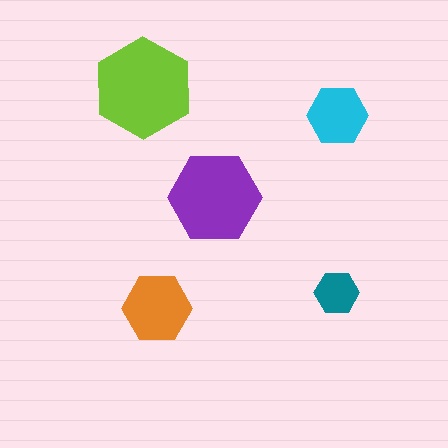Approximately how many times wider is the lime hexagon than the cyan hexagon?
About 1.5 times wider.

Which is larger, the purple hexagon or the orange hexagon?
The purple one.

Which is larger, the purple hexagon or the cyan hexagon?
The purple one.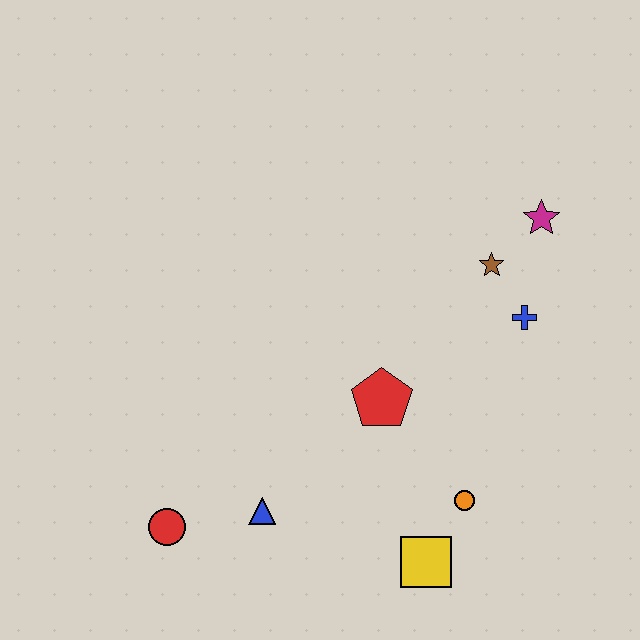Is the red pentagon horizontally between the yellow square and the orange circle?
No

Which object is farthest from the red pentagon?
The red circle is farthest from the red pentagon.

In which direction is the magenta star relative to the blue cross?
The magenta star is above the blue cross.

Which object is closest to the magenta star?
The brown star is closest to the magenta star.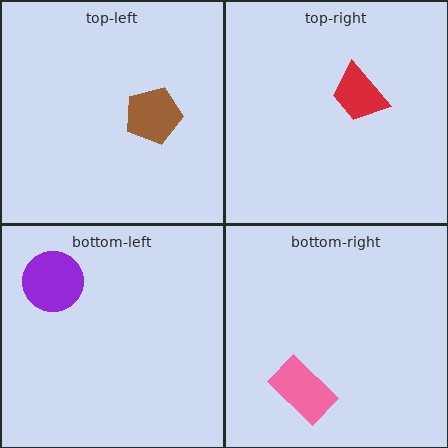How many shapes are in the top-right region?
1.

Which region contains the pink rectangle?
The bottom-right region.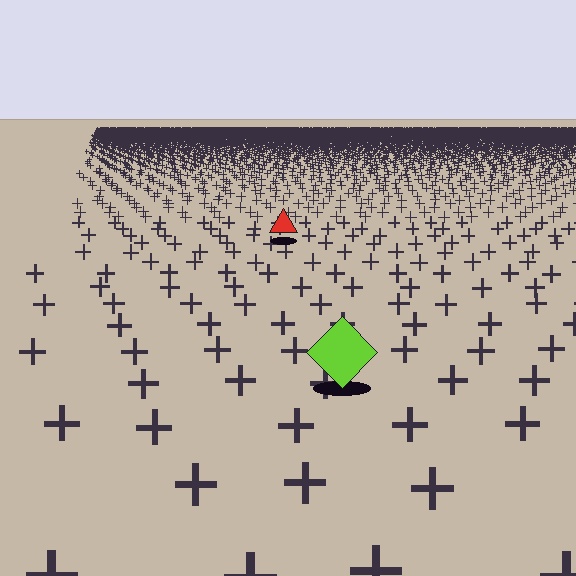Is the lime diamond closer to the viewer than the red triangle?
Yes. The lime diamond is closer — you can tell from the texture gradient: the ground texture is coarser near it.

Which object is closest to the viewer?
The lime diamond is closest. The texture marks near it are larger and more spread out.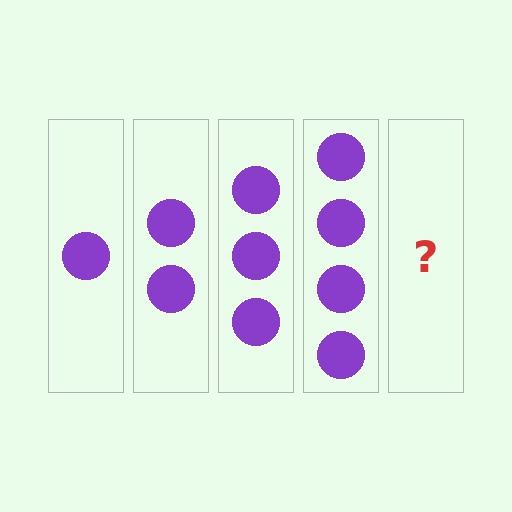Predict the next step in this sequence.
The next step is 5 circles.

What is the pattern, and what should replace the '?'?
The pattern is that each step adds one more circle. The '?' should be 5 circles.